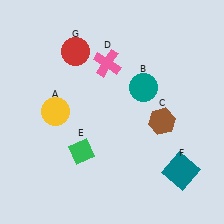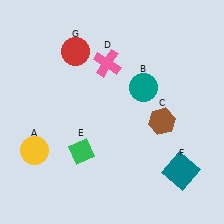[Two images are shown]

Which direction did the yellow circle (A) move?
The yellow circle (A) moved down.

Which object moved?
The yellow circle (A) moved down.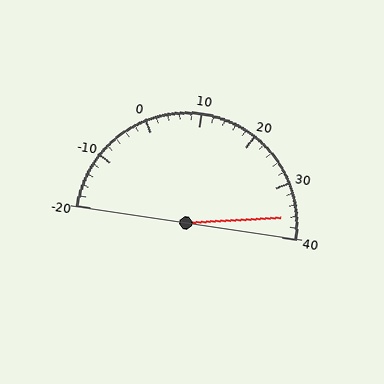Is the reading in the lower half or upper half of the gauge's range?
The reading is in the upper half of the range (-20 to 40).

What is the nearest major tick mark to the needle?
The nearest major tick mark is 40.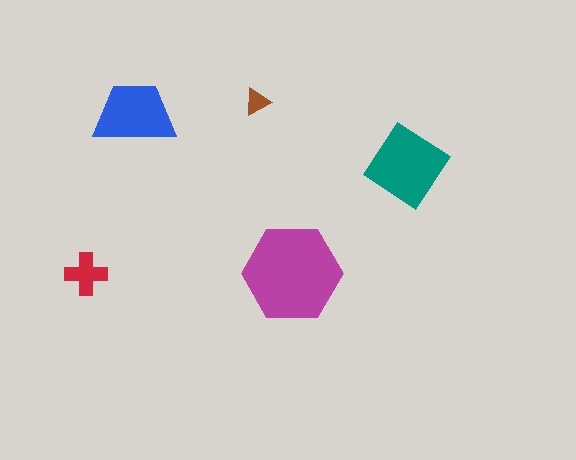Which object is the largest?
The magenta hexagon.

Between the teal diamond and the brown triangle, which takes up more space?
The teal diamond.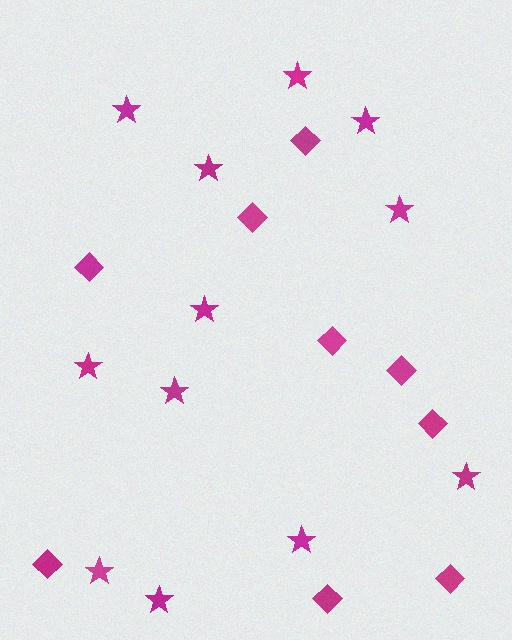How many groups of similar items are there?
There are 2 groups: one group of stars (12) and one group of diamonds (9).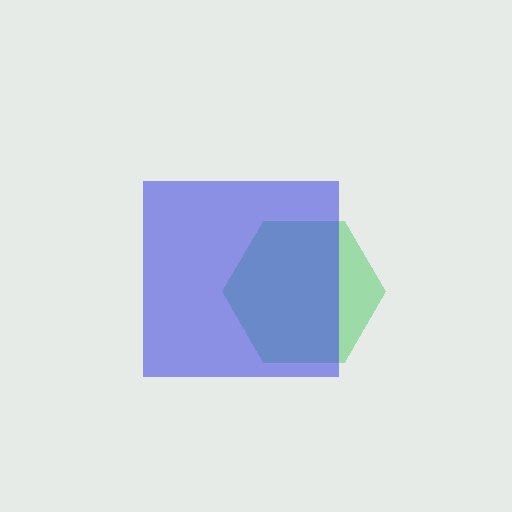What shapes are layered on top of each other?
The layered shapes are: a green hexagon, a blue square.